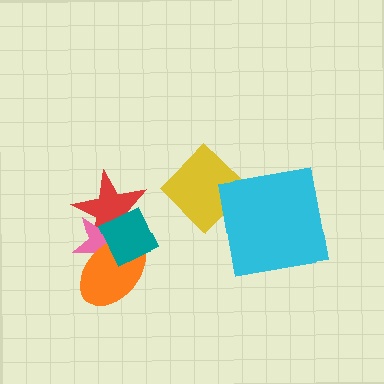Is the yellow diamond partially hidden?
Yes, it is partially covered by another shape.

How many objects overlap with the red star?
3 objects overlap with the red star.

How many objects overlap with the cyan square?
1 object overlaps with the cyan square.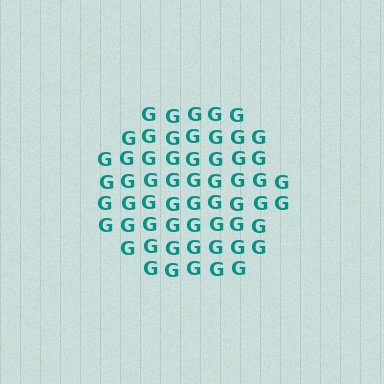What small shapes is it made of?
It is made of small letter G's.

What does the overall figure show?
The overall figure shows a hexagon.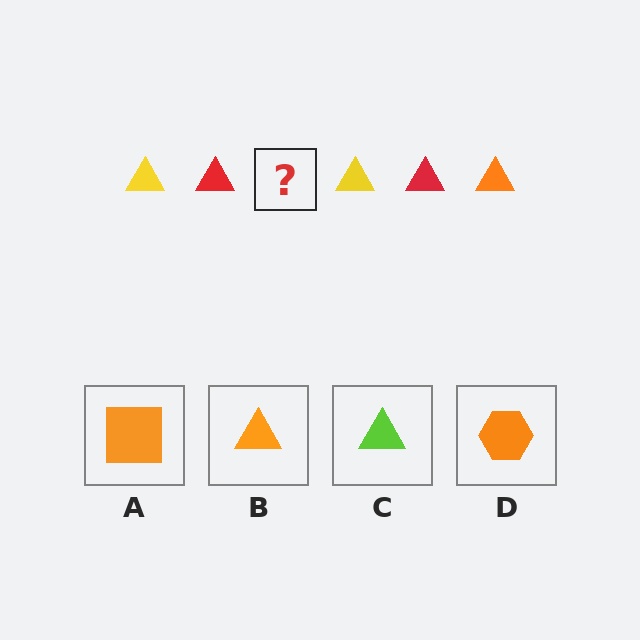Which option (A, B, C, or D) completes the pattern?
B.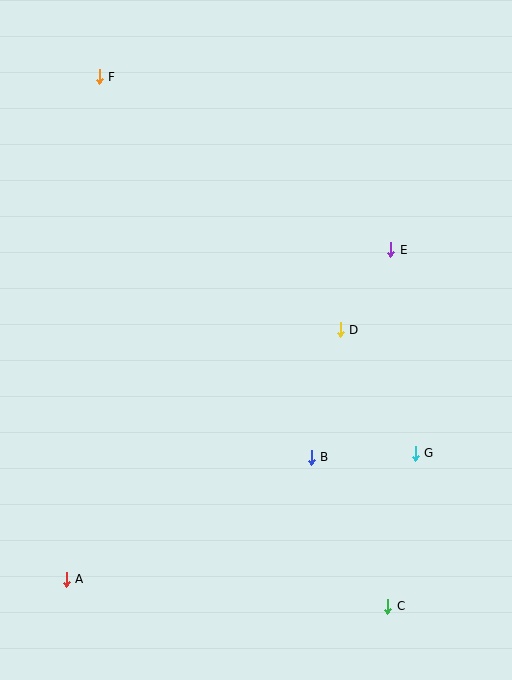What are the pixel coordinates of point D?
Point D is at (340, 330).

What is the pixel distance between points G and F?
The distance between G and F is 491 pixels.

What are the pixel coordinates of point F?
Point F is at (99, 77).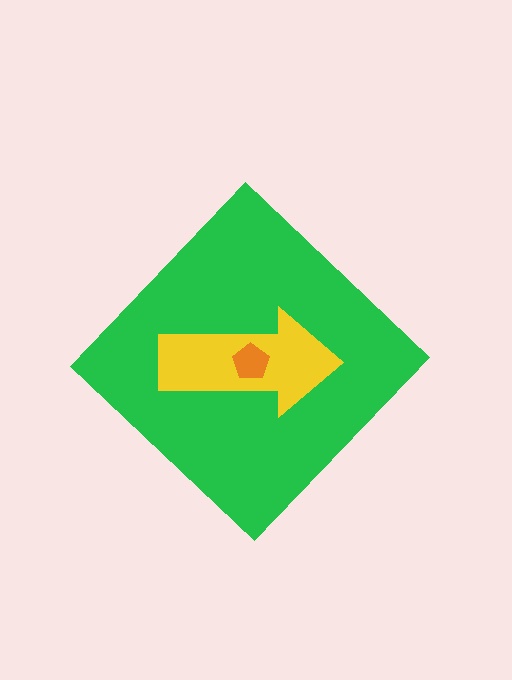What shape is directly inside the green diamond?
The yellow arrow.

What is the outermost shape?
The green diamond.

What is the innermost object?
The orange pentagon.